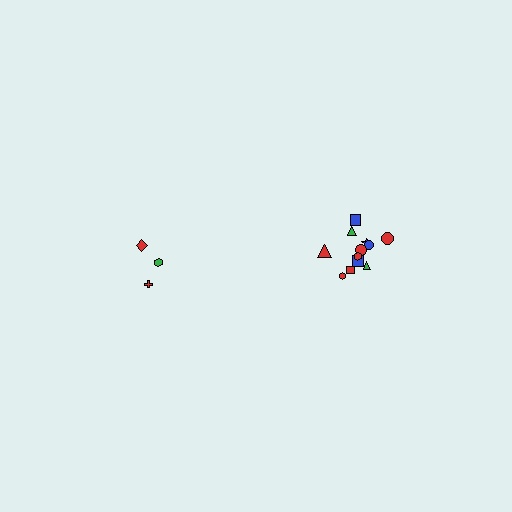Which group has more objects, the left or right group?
The right group.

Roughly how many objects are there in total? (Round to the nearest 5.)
Roughly 15 objects in total.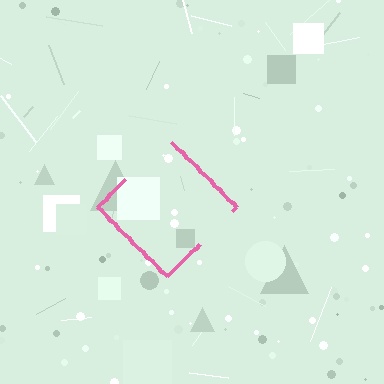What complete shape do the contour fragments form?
The contour fragments form a diamond.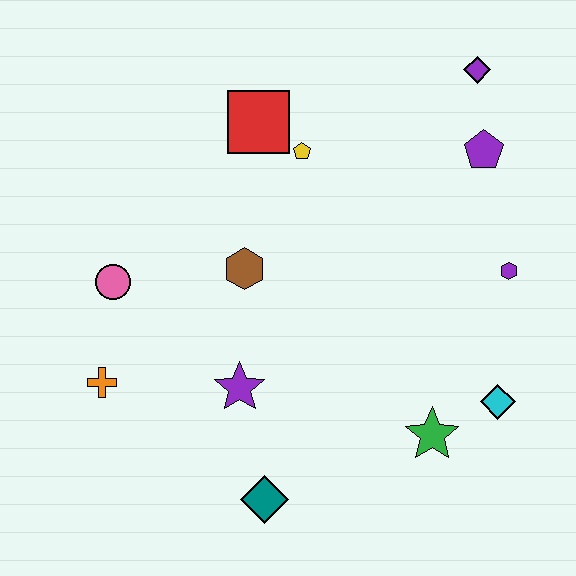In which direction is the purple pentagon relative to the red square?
The purple pentagon is to the right of the red square.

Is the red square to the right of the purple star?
Yes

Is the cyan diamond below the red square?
Yes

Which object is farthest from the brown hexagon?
The purple diamond is farthest from the brown hexagon.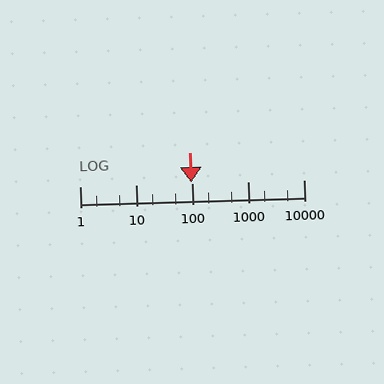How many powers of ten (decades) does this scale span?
The scale spans 4 decades, from 1 to 10000.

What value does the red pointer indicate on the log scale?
The pointer indicates approximately 97.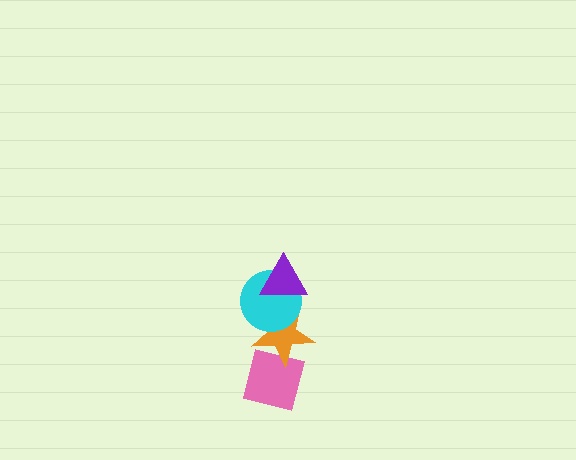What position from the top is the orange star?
The orange star is 3rd from the top.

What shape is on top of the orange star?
The cyan circle is on top of the orange star.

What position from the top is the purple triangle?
The purple triangle is 1st from the top.